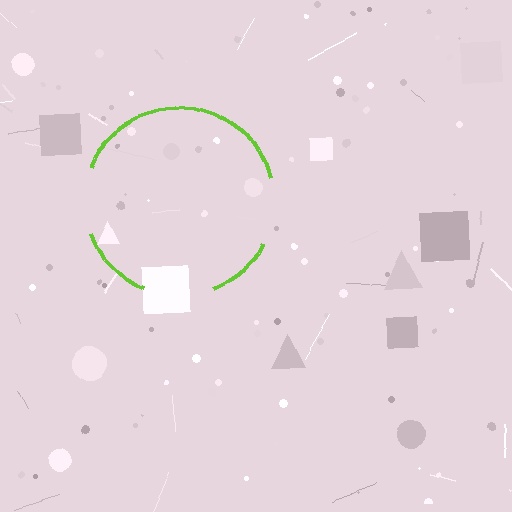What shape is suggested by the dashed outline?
The dashed outline suggests a circle.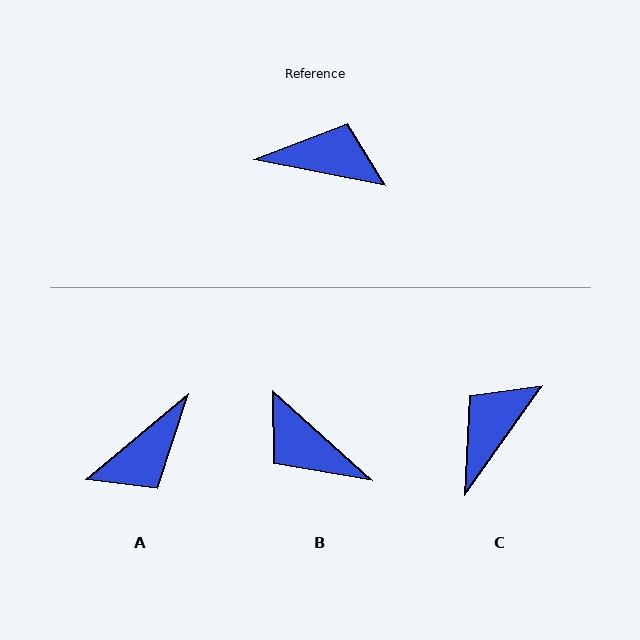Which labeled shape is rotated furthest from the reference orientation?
B, about 149 degrees away.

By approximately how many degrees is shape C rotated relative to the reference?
Approximately 66 degrees counter-clockwise.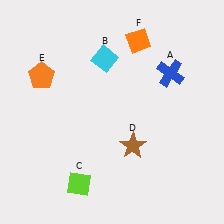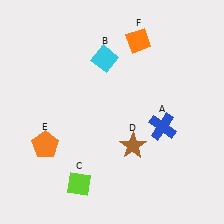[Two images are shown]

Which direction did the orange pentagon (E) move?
The orange pentagon (E) moved down.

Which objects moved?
The objects that moved are: the blue cross (A), the orange pentagon (E).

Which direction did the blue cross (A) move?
The blue cross (A) moved down.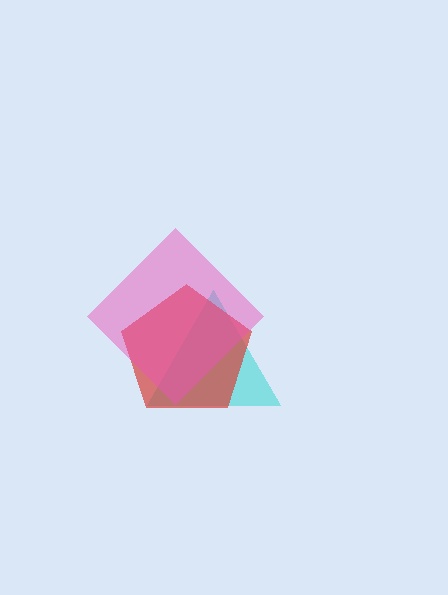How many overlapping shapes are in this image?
There are 3 overlapping shapes in the image.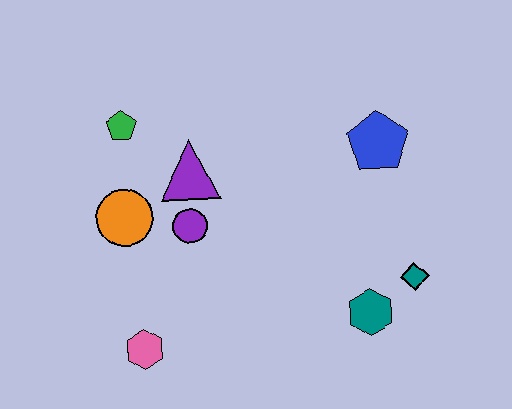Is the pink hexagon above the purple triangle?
No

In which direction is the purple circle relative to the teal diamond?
The purple circle is to the left of the teal diamond.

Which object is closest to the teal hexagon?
The teal diamond is closest to the teal hexagon.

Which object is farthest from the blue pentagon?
The pink hexagon is farthest from the blue pentagon.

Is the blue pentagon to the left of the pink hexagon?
No